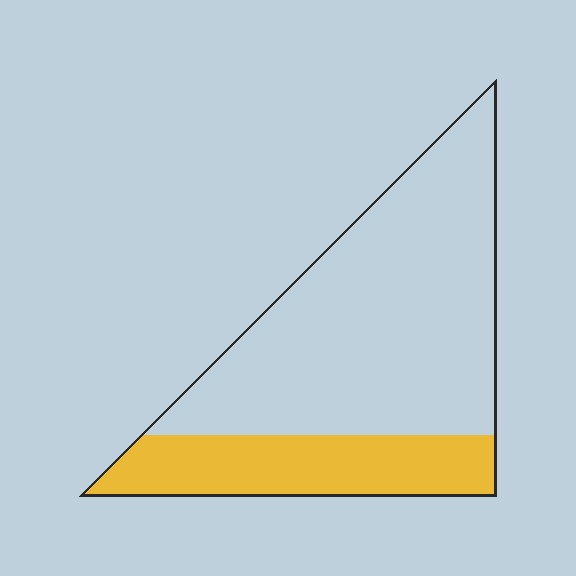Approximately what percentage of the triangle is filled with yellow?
Approximately 25%.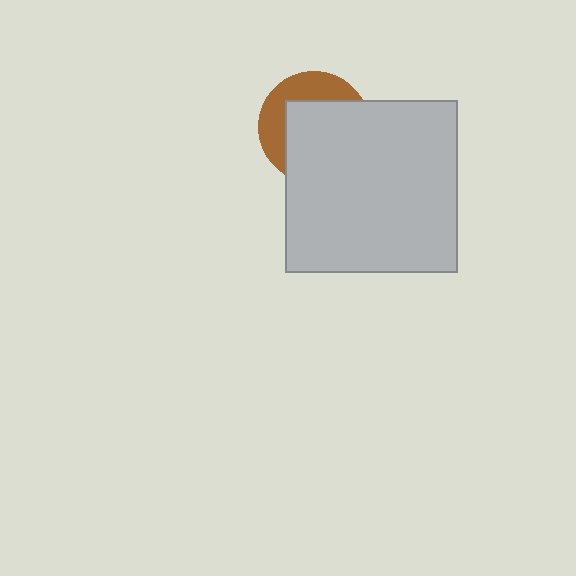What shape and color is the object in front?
The object in front is a light gray square.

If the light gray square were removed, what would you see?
You would see the complete brown circle.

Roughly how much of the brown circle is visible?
A small part of it is visible (roughly 36%).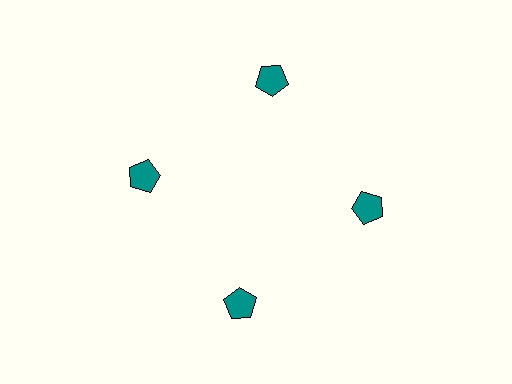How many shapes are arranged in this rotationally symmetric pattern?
There are 4 shapes, arranged in 4 groups of 1.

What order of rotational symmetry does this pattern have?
This pattern has 4-fold rotational symmetry.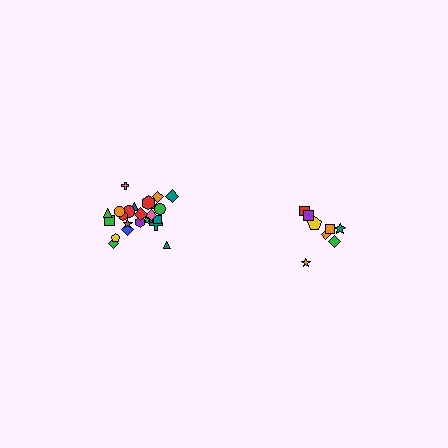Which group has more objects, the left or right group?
The left group.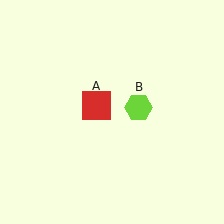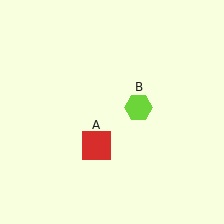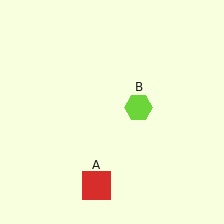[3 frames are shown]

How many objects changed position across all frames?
1 object changed position: red square (object A).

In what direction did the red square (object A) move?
The red square (object A) moved down.